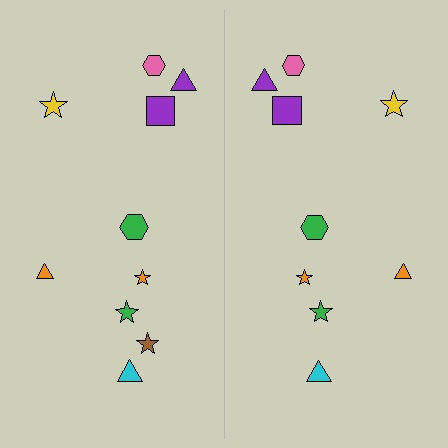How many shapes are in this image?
There are 19 shapes in this image.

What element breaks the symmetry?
A brown star is missing from the right side.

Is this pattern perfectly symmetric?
No, the pattern is not perfectly symmetric. A brown star is missing from the right side.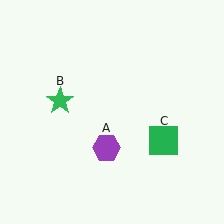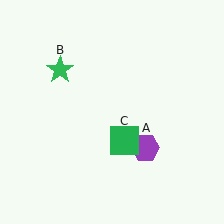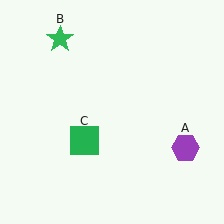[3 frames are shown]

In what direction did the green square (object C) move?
The green square (object C) moved left.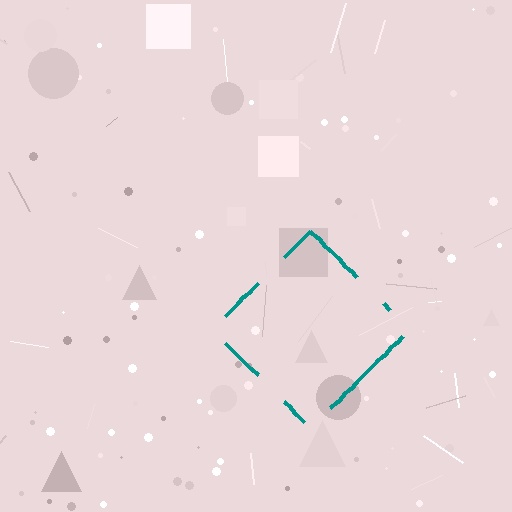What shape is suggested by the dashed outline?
The dashed outline suggests a diamond.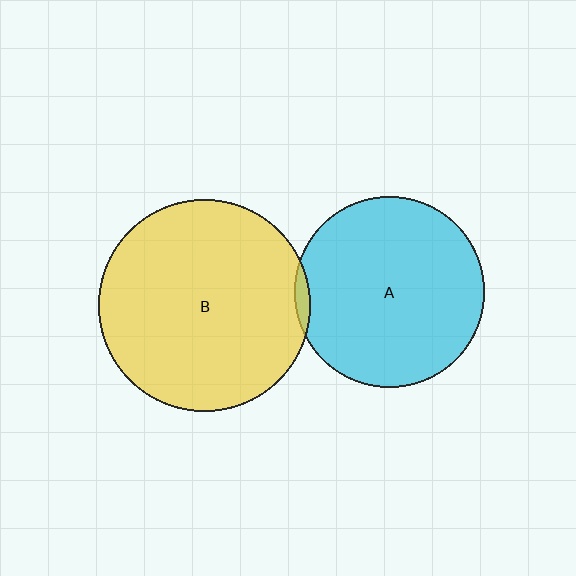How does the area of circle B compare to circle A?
Approximately 1.2 times.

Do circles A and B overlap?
Yes.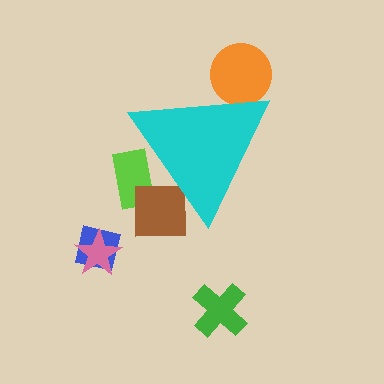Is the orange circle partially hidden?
Yes, the orange circle is partially hidden behind the cyan triangle.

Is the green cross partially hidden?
No, the green cross is fully visible.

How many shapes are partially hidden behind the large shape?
3 shapes are partially hidden.